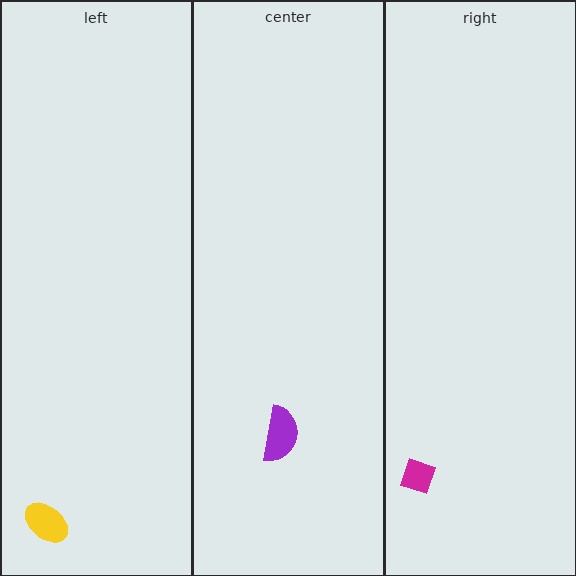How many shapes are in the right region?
1.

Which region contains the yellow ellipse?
The left region.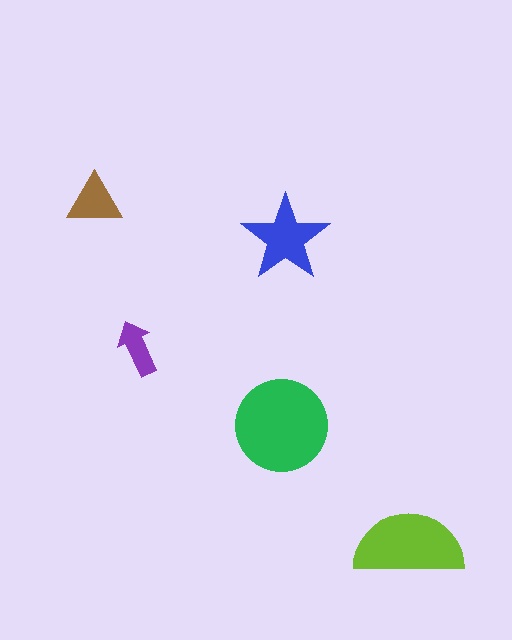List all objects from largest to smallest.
The green circle, the lime semicircle, the blue star, the brown triangle, the purple arrow.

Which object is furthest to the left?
The brown triangle is leftmost.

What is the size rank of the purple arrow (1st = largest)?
5th.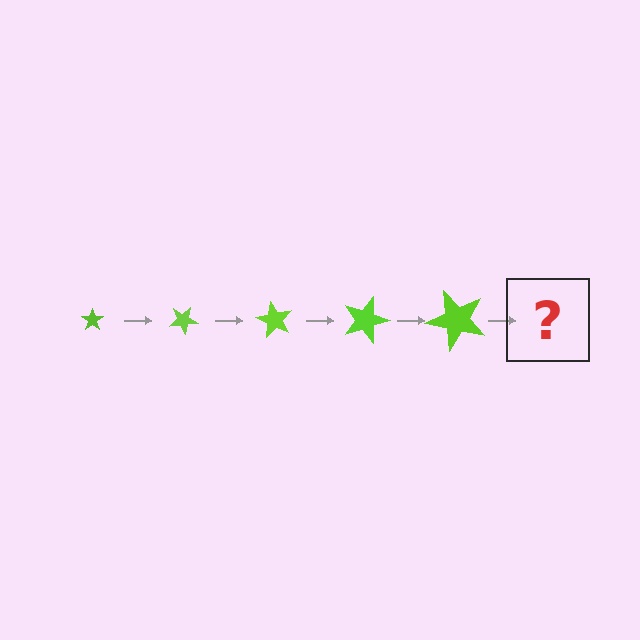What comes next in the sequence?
The next element should be a star, larger than the previous one and rotated 150 degrees from the start.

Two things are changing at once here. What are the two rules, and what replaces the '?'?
The two rules are that the star grows larger each step and it rotates 30 degrees each step. The '?' should be a star, larger than the previous one and rotated 150 degrees from the start.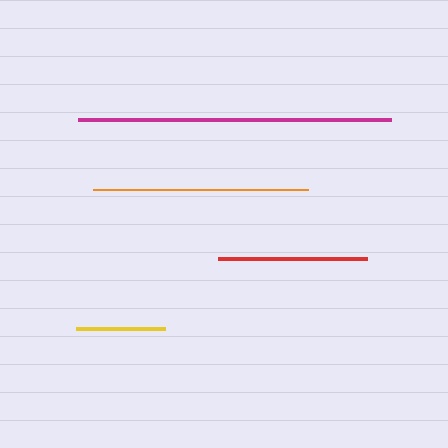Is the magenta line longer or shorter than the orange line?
The magenta line is longer than the orange line.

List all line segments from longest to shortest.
From longest to shortest: magenta, orange, red, yellow.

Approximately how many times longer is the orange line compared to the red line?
The orange line is approximately 1.5 times the length of the red line.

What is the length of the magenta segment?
The magenta segment is approximately 313 pixels long.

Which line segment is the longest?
The magenta line is the longest at approximately 313 pixels.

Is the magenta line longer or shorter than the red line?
The magenta line is longer than the red line.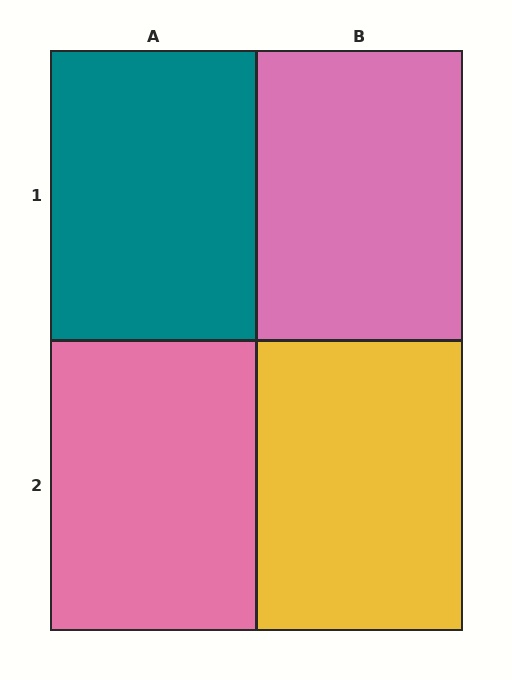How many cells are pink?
2 cells are pink.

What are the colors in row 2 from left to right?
Pink, yellow.